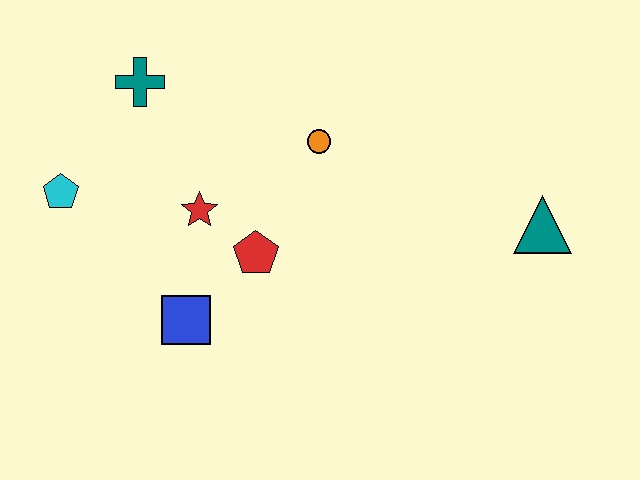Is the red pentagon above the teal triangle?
No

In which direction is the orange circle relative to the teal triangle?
The orange circle is to the left of the teal triangle.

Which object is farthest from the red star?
The teal triangle is farthest from the red star.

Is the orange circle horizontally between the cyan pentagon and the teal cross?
No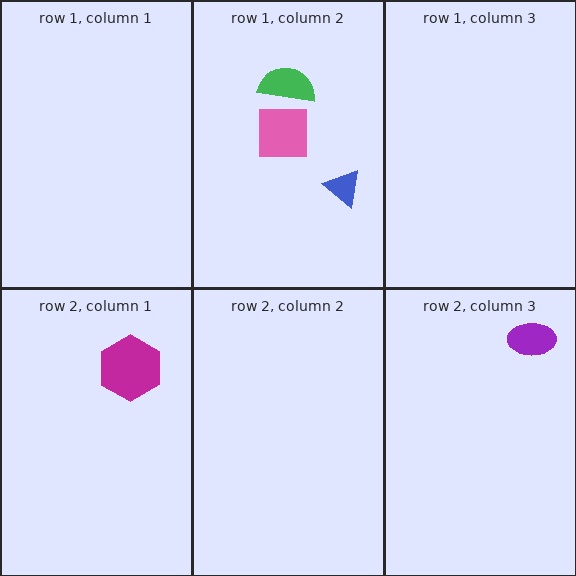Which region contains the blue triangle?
The row 1, column 2 region.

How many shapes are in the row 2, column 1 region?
1.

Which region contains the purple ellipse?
The row 2, column 3 region.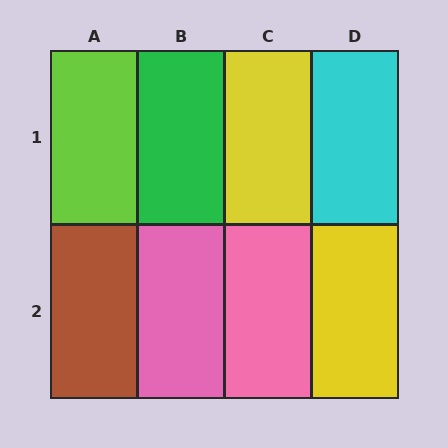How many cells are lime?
1 cell is lime.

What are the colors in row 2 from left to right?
Brown, pink, pink, yellow.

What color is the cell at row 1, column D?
Cyan.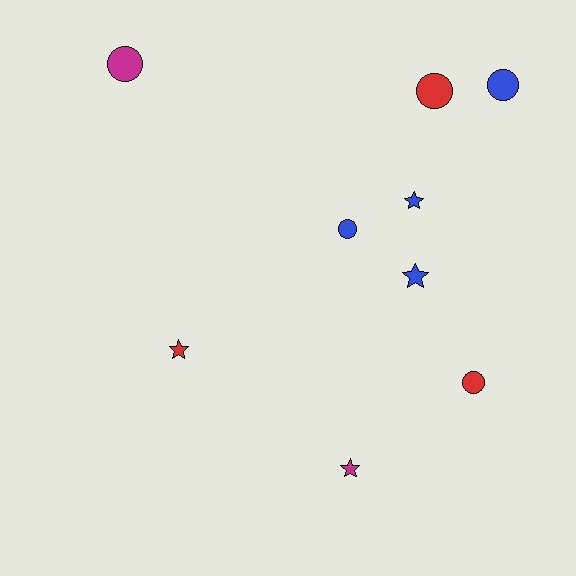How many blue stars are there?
There are 2 blue stars.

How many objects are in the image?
There are 9 objects.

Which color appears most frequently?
Blue, with 4 objects.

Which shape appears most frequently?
Circle, with 5 objects.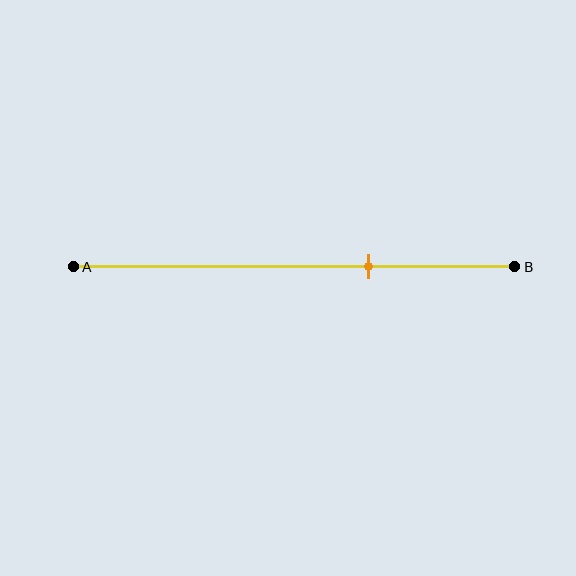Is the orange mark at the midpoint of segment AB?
No, the mark is at about 65% from A, not at the 50% midpoint.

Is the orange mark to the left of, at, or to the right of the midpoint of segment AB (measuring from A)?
The orange mark is to the right of the midpoint of segment AB.